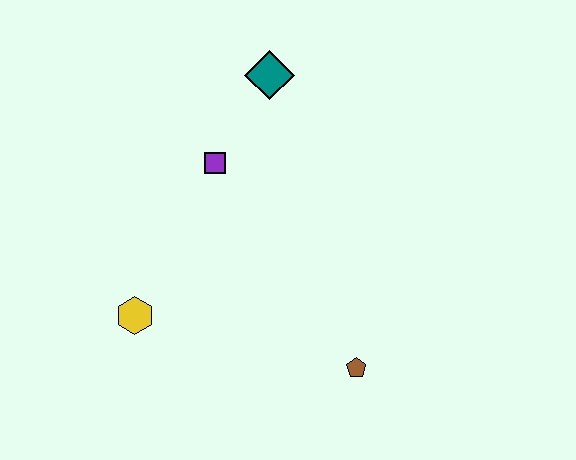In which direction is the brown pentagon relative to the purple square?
The brown pentagon is below the purple square.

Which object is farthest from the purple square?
The brown pentagon is farthest from the purple square.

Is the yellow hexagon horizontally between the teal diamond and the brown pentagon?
No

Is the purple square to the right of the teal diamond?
No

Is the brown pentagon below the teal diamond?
Yes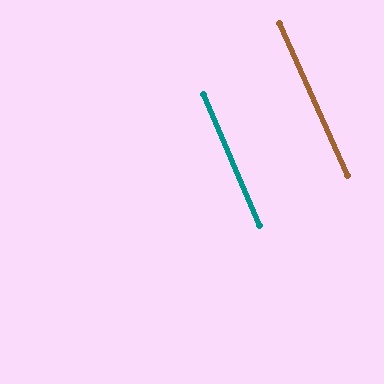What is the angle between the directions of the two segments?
Approximately 1 degree.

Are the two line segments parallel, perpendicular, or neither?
Parallel — their directions differ by only 0.7°.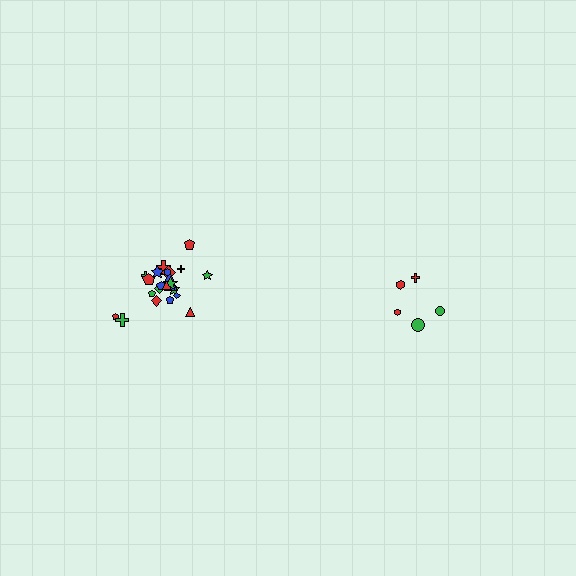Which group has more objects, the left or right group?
The left group.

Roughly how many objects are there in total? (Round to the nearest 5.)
Roughly 30 objects in total.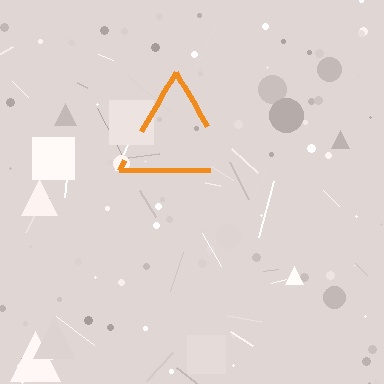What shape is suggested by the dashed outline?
The dashed outline suggests a triangle.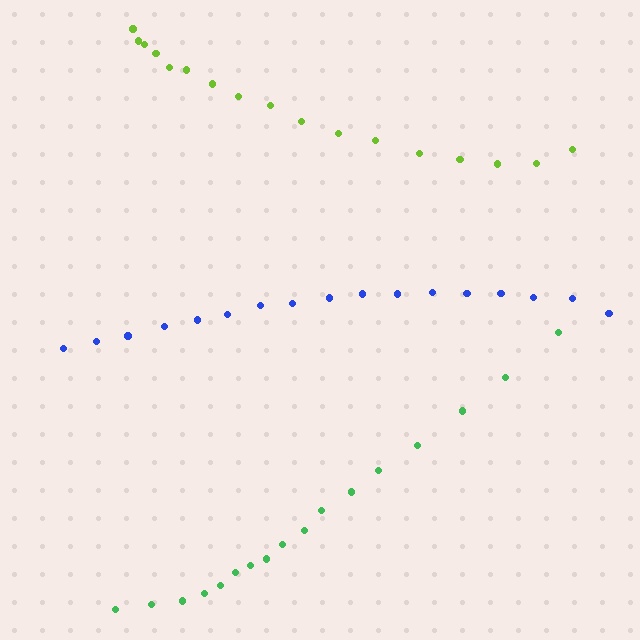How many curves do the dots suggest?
There are 3 distinct paths.